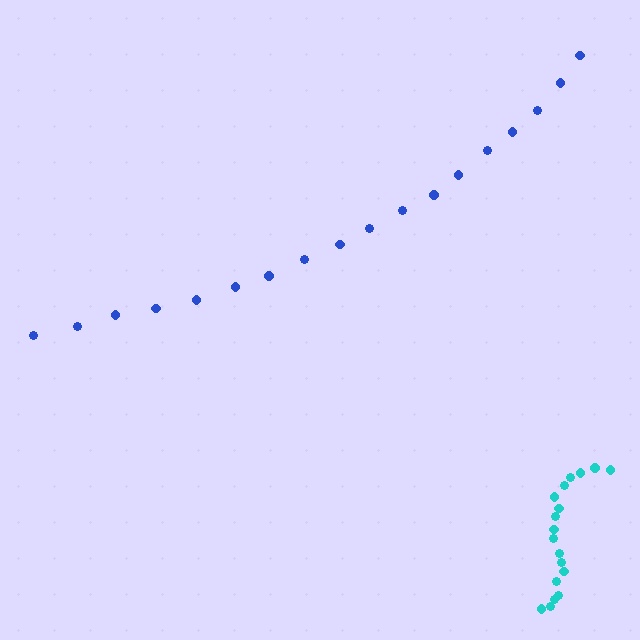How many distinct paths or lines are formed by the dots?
There are 2 distinct paths.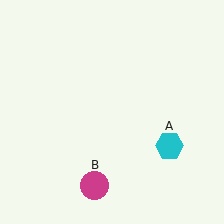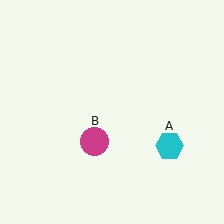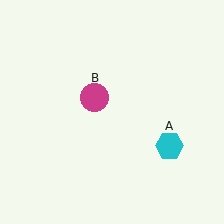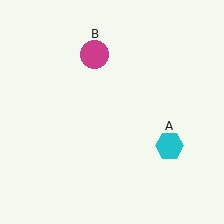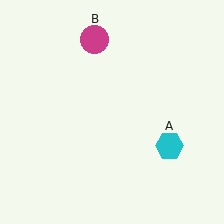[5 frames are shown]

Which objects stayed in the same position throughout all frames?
Cyan hexagon (object A) remained stationary.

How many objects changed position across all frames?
1 object changed position: magenta circle (object B).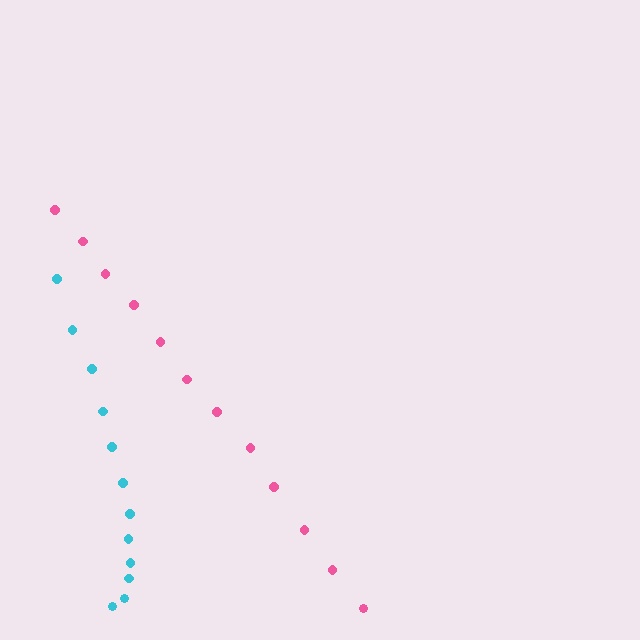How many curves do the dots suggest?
There are 2 distinct paths.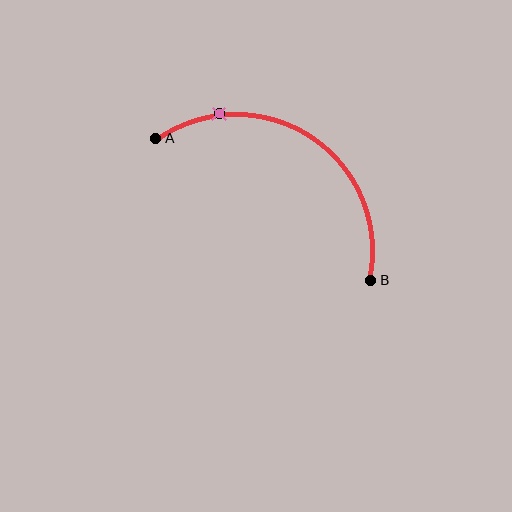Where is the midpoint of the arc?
The arc midpoint is the point on the curve farthest from the straight line joining A and B. It sits above that line.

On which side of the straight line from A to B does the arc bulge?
The arc bulges above the straight line connecting A and B.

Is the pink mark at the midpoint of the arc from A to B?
No. The pink mark lies on the arc but is closer to endpoint A. The arc midpoint would be at the point on the curve equidistant along the arc from both A and B.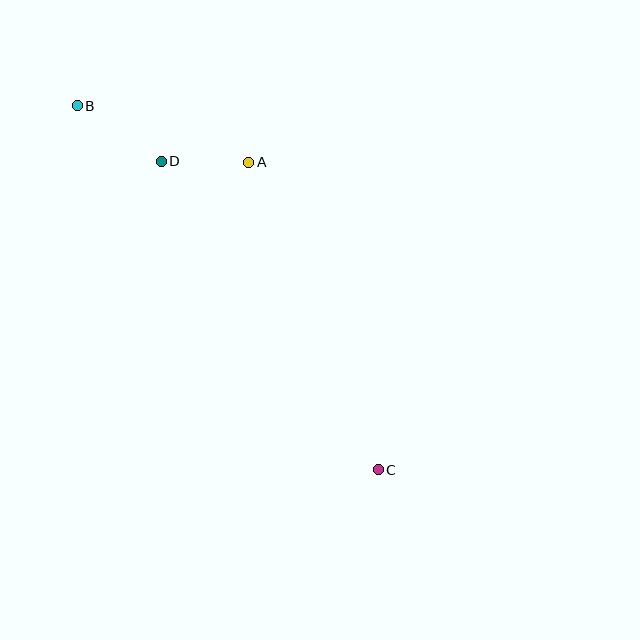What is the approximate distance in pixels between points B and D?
The distance between B and D is approximately 101 pixels.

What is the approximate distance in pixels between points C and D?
The distance between C and D is approximately 377 pixels.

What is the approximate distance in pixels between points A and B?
The distance between A and B is approximately 180 pixels.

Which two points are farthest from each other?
Points B and C are farthest from each other.